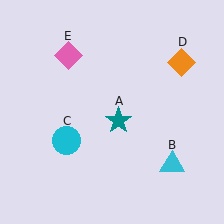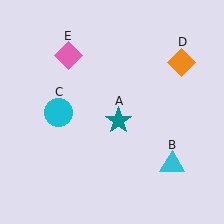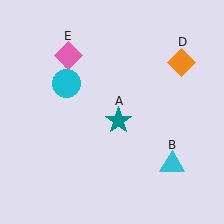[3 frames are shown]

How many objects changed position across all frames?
1 object changed position: cyan circle (object C).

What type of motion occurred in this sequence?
The cyan circle (object C) rotated clockwise around the center of the scene.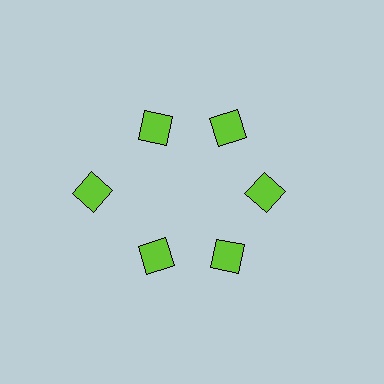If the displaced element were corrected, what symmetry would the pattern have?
It would have 6-fold rotational symmetry — the pattern would map onto itself every 60 degrees.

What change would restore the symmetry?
The symmetry would be restored by moving it inward, back onto the ring so that all 6 squares sit at equal angles and equal distance from the center.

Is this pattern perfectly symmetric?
No. The 6 lime squares are arranged in a ring, but one element near the 9 o'clock position is pushed outward from the center, breaking the 6-fold rotational symmetry.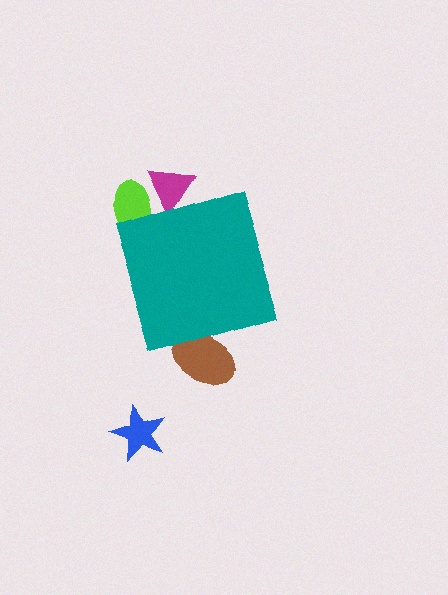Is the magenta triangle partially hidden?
Yes, the magenta triangle is partially hidden behind the teal diamond.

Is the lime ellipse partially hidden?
Yes, the lime ellipse is partially hidden behind the teal diamond.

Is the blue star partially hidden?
No, the blue star is fully visible.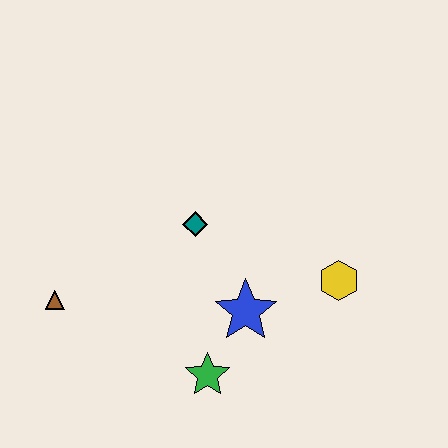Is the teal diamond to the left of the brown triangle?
No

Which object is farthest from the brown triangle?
The yellow hexagon is farthest from the brown triangle.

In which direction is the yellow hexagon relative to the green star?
The yellow hexagon is to the right of the green star.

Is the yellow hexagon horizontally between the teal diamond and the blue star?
No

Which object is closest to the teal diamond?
The blue star is closest to the teal diamond.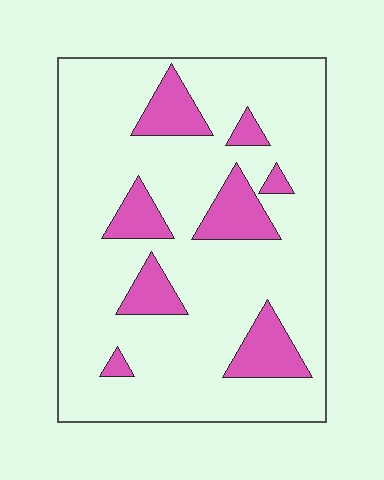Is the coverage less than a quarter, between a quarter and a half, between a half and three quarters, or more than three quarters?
Less than a quarter.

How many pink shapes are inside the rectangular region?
8.